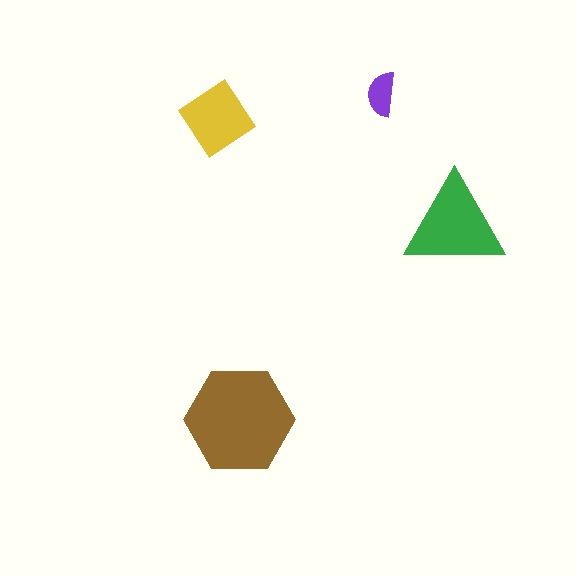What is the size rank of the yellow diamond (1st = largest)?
3rd.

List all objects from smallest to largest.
The purple semicircle, the yellow diamond, the green triangle, the brown hexagon.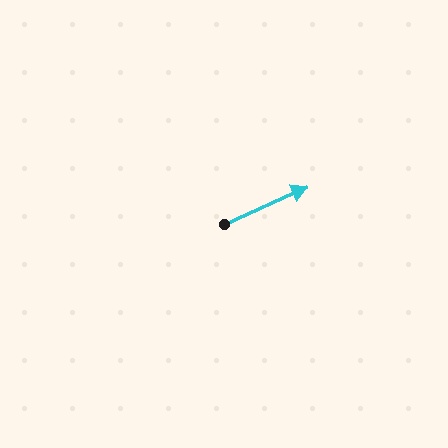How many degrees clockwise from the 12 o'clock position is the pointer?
Approximately 66 degrees.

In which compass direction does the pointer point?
Northeast.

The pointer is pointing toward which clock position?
Roughly 2 o'clock.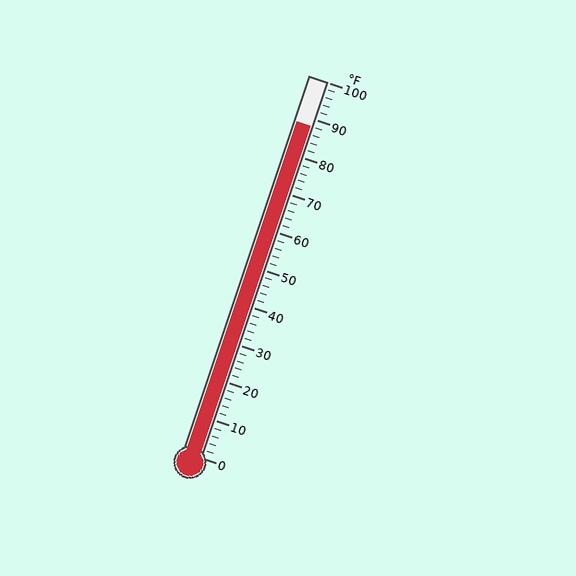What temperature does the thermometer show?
The thermometer shows approximately 88°F.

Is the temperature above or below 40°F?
The temperature is above 40°F.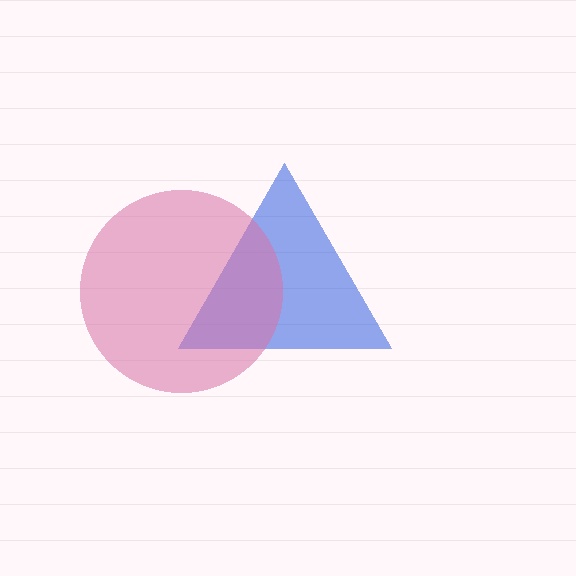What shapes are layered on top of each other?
The layered shapes are: a blue triangle, a pink circle.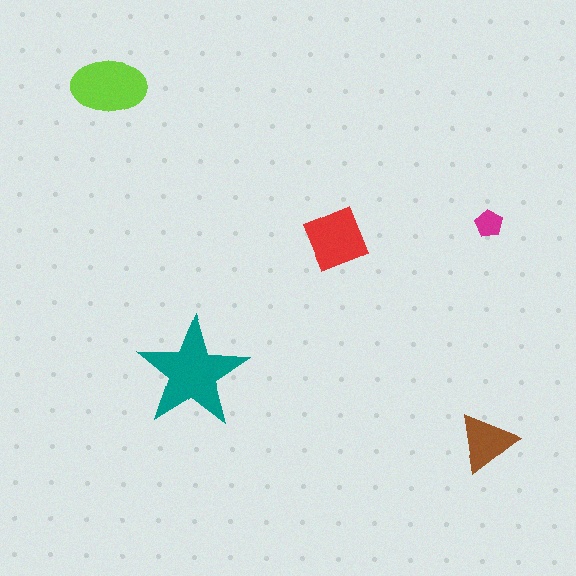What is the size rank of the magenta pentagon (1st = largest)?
5th.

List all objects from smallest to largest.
The magenta pentagon, the brown triangle, the red diamond, the lime ellipse, the teal star.